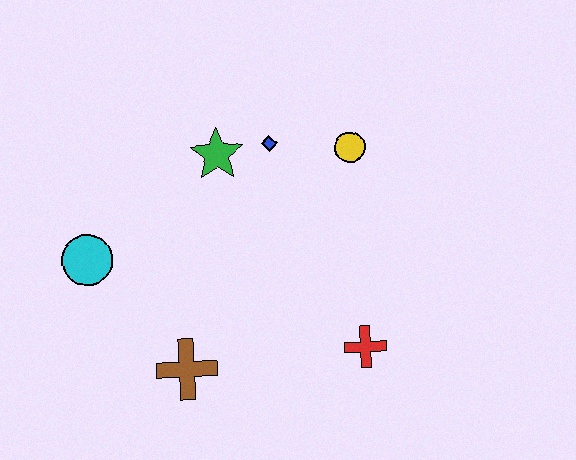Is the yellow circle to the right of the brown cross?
Yes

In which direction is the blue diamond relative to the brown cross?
The blue diamond is above the brown cross.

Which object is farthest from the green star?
The red cross is farthest from the green star.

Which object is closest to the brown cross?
The cyan circle is closest to the brown cross.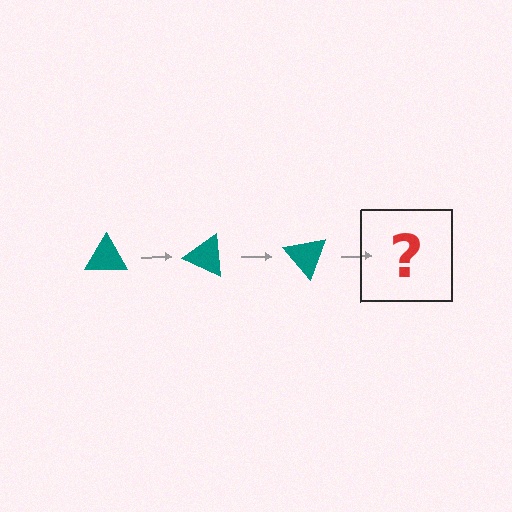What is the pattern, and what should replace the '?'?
The pattern is that the triangle rotates 25 degrees each step. The '?' should be a teal triangle rotated 75 degrees.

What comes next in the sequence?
The next element should be a teal triangle rotated 75 degrees.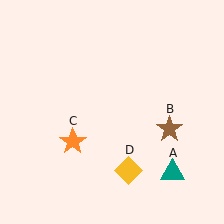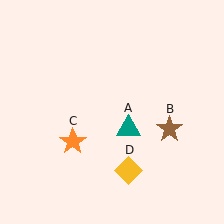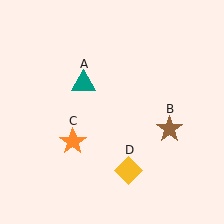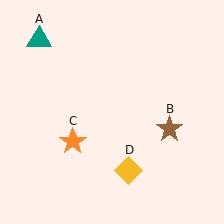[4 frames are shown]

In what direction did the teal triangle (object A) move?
The teal triangle (object A) moved up and to the left.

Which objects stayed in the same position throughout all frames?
Brown star (object B) and orange star (object C) and yellow diamond (object D) remained stationary.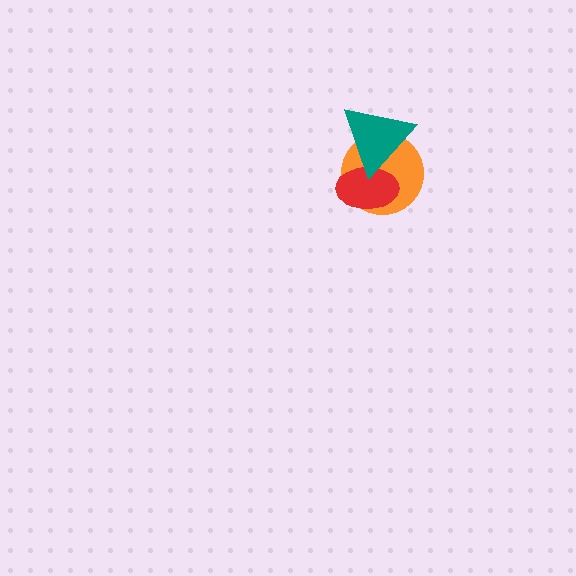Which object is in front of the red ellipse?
The teal triangle is in front of the red ellipse.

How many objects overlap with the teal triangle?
2 objects overlap with the teal triangle.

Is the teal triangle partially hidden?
No, no other shape covers it.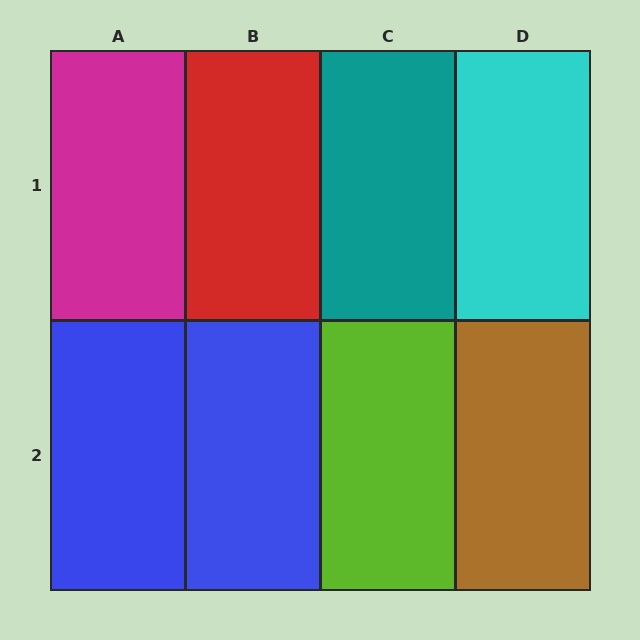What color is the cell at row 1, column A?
Magenta.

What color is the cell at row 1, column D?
Cyan.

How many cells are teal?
1 cell is teal.